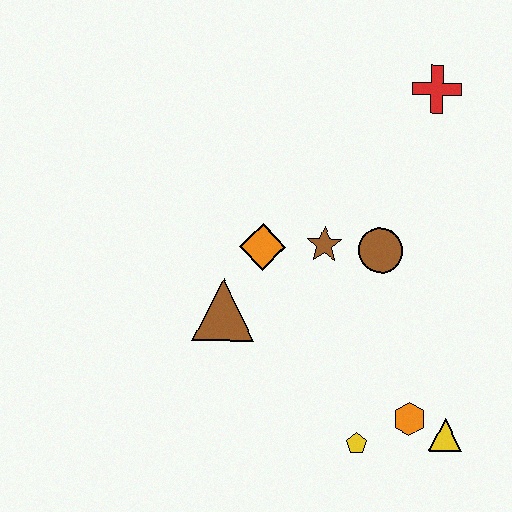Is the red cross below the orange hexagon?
No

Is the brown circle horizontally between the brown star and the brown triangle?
No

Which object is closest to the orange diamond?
The brown star is closest to the orange diamond.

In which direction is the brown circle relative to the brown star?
The brown circle is to the right of the brown star.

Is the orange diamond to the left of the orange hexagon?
Yes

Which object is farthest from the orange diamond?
The yellow triangle is farthest from the orange diamond.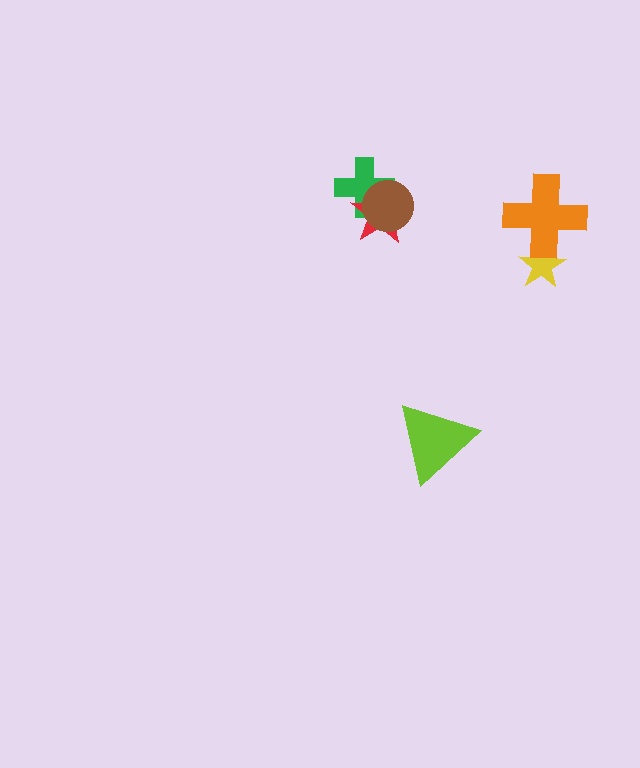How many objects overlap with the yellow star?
1 object overlaps with the yellow star.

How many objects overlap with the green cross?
2 objects overlap with the green cross.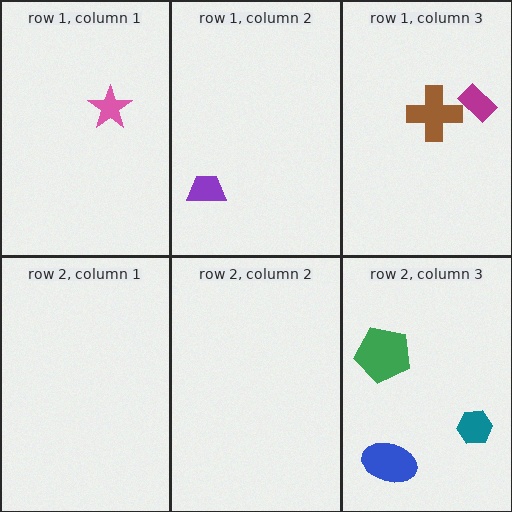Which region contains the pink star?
The row 1, column 1 region.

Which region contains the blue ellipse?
The row 2, column 3 region.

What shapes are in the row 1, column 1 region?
The pink star.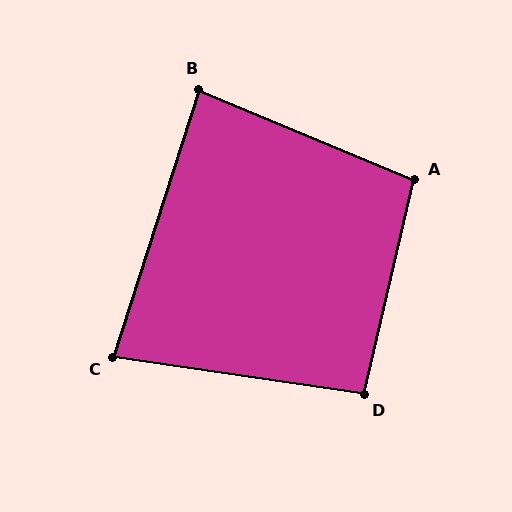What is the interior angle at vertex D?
Approximately 95 degrees (approximately right).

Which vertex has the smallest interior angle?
C, at approximately 80 degrees.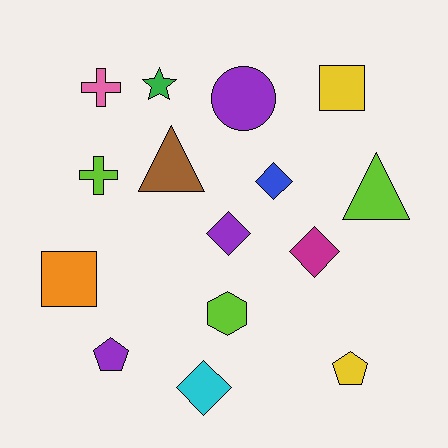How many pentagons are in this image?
There are 2 pentagons.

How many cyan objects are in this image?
There is 1 cyan object.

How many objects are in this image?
There are 15 objects.